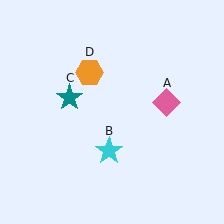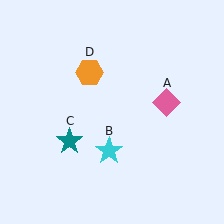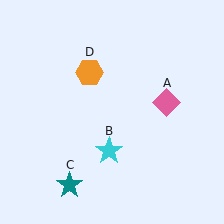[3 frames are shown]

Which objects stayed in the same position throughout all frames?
Pink diamond (object A) and cyan star (object B) and orange hexagon (object D) remained stationary.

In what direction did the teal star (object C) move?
The teal star (object C) moved down.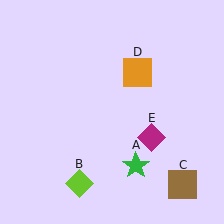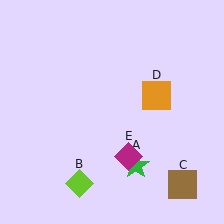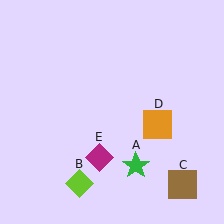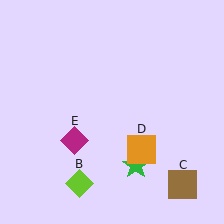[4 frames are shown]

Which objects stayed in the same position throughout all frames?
Green star (object A) and lime diamond (object B) and brown square (object C) remained stationary.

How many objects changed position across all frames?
2 objects changed position: orange square (object D), magenta diamond (object E).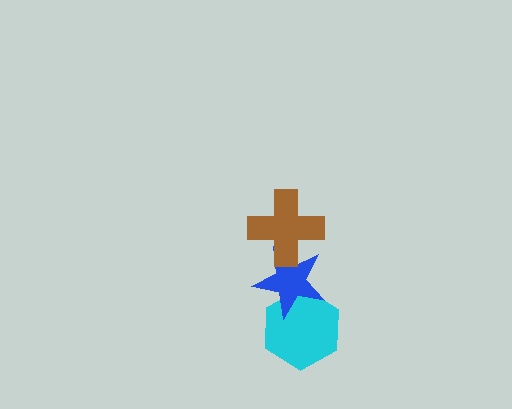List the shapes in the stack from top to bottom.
From top to bottom: the brown cross, the blue star, the cyan hexagon.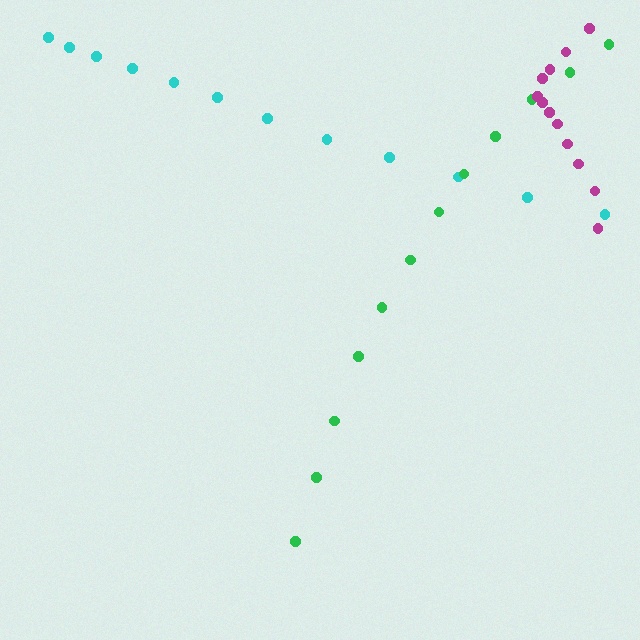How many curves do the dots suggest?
There are 3 distinct paths.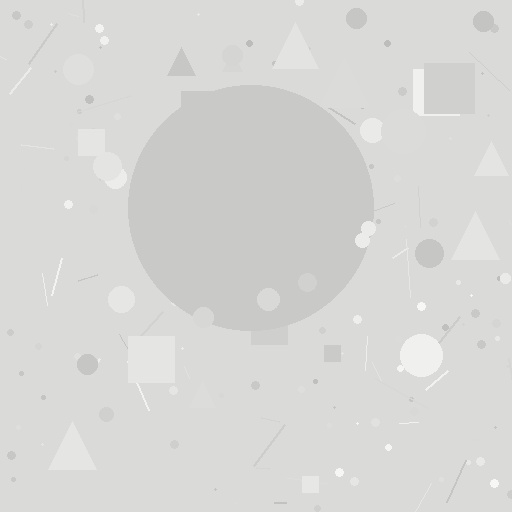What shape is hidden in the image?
A circle is hidden in the image.